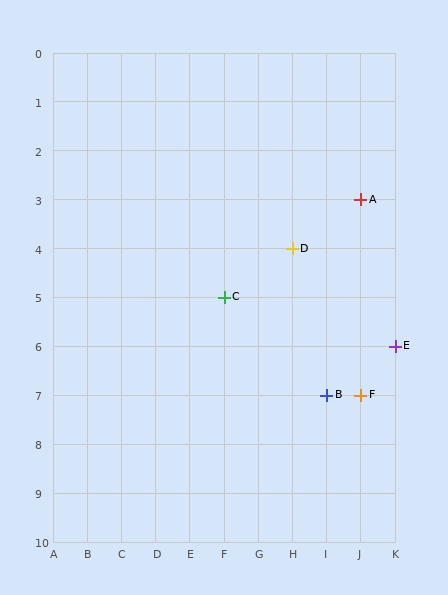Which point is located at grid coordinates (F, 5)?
Point C is at (F, 5).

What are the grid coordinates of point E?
Point E is at grid coordinates (K, 6).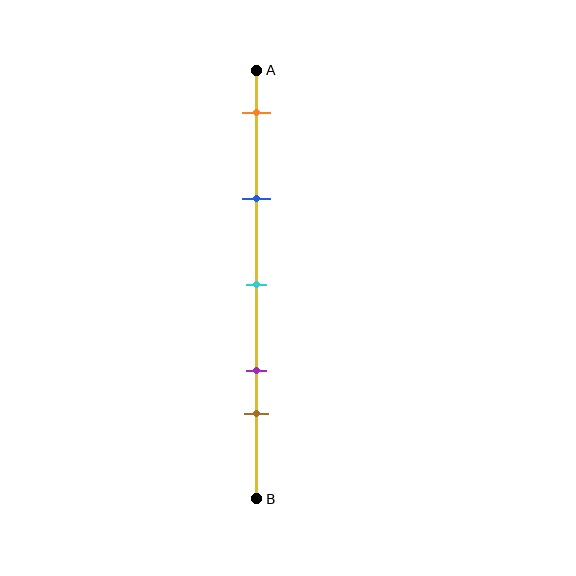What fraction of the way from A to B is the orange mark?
The orange mark is approximately 10% (0.1) of the way from A to B.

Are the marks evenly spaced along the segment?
No, the marks are not evenly spaced.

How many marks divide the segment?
There are 5 marks dividing the segment.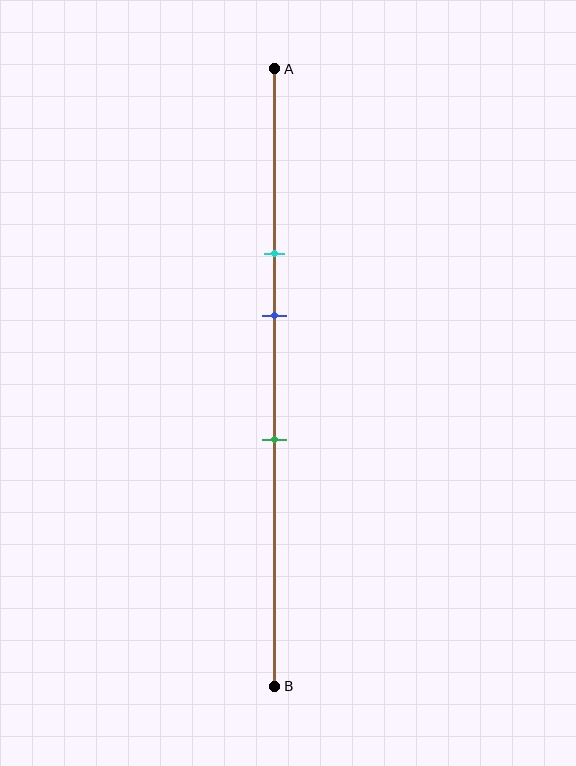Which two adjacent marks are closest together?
The cyan and blue marks are the closest adjacent pair.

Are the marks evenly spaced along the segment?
Yes, the marks are approximately evenly spaced.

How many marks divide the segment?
There are 3 marks dividing the segment.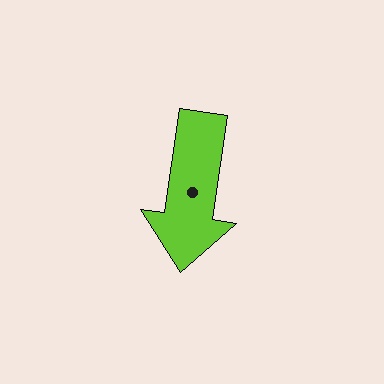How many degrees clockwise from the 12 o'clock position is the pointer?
Approximately 188 degrees.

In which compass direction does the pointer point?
South.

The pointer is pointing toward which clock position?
Roughly 6 o'clock.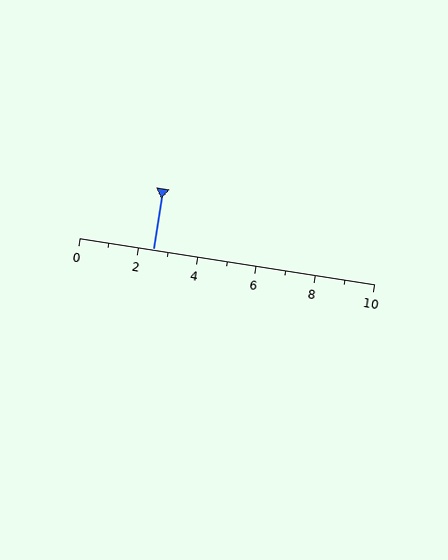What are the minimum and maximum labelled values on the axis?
The axis runs from 0 to 10.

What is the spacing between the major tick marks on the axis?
The major ticks are spaced 2 apart.